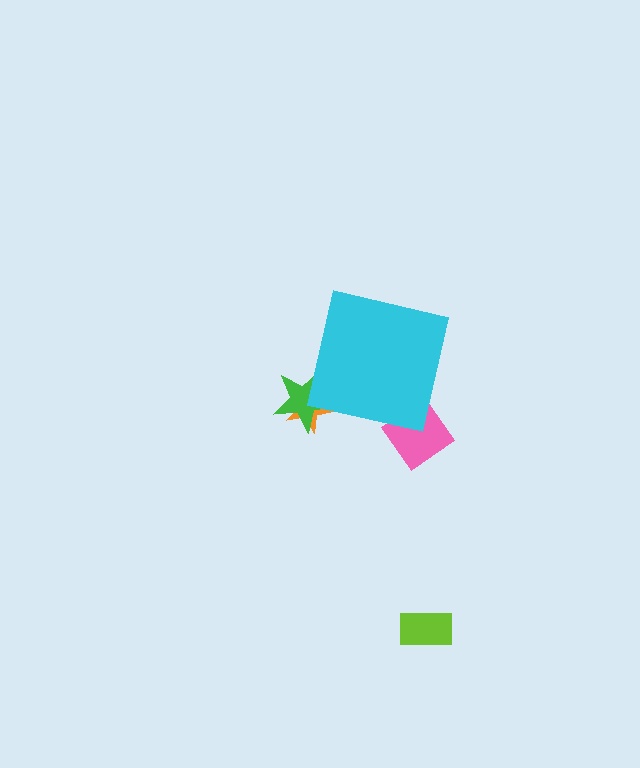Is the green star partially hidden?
Yes, the green star is partially hidden behind the cyan square.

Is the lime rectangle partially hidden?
No, the lime rectangle is fully visible.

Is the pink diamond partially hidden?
Yes, the pink diamond is partially hidden behind the cyan square.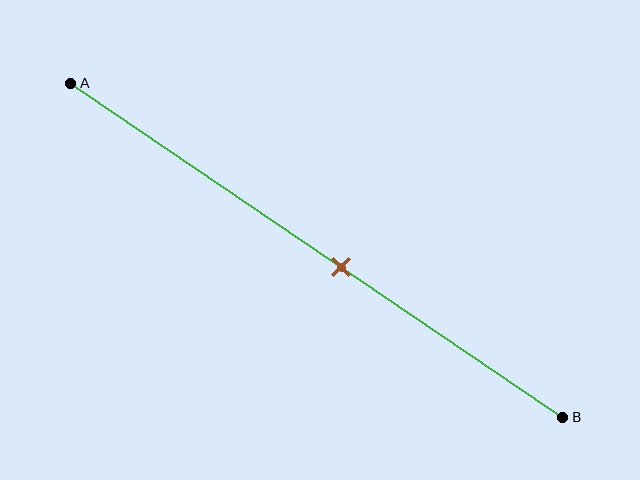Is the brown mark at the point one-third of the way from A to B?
No, the mark is at about 55% from A, not at the 33% one-third point.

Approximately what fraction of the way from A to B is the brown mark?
The brown mark is approximately 55% of the way from A to B.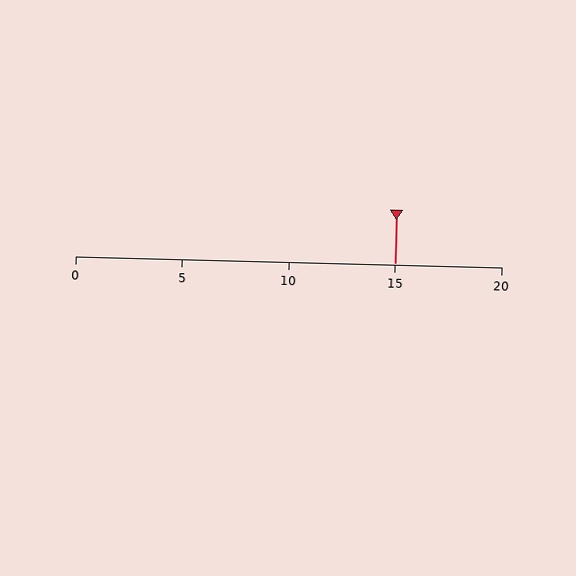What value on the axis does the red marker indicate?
The marker indicates approximately 15.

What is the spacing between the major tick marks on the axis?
The major ticks are spaced 5 apart.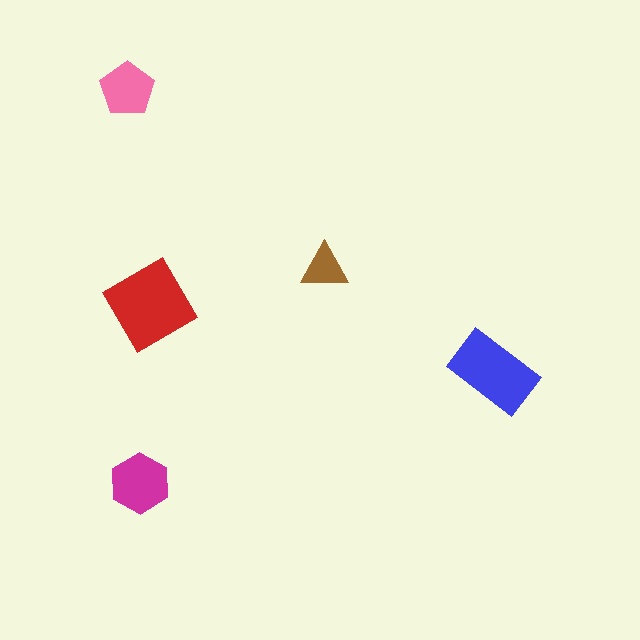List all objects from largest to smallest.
The red diamond, the blue rectangle, the magenta hexagon, the pink pentagon, the brown triangle.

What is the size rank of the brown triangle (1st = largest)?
5th.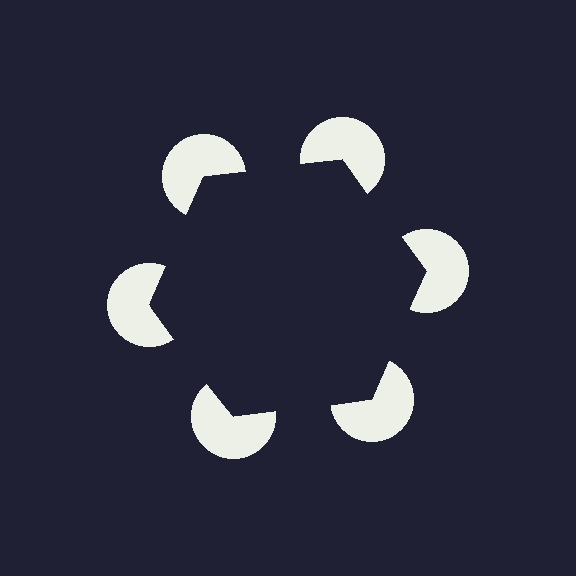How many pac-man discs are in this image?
There are 6 — one at each vertex of the illusory hexagon.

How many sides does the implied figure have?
6 sides.